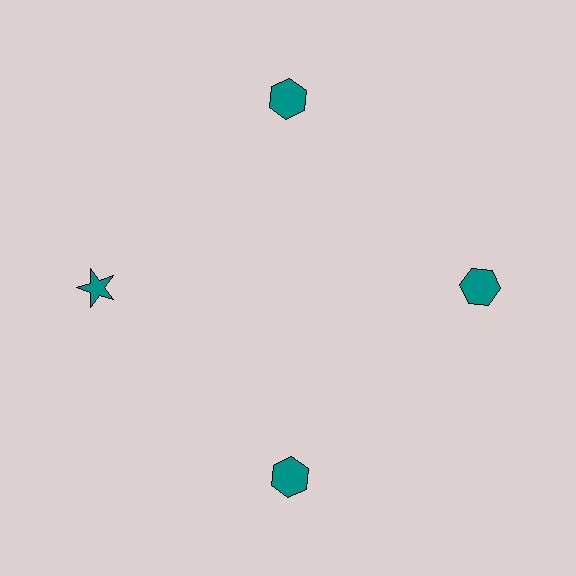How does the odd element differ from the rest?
It has a different shape: star instead of hexagon.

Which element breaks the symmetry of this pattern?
The teal star at roughly the 9 o'clock position breaks the symmetry. All other shapes are teal hexagons.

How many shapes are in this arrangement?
There are 4 shapes arranged in a ring pattern.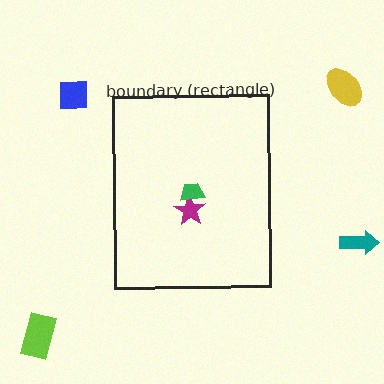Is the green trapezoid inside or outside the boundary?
Inside.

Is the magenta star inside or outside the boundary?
Inside.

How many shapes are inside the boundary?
2 inside, 4 outside.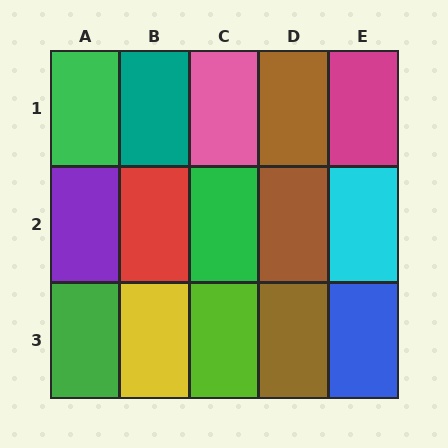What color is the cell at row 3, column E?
Blue.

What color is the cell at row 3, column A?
Green.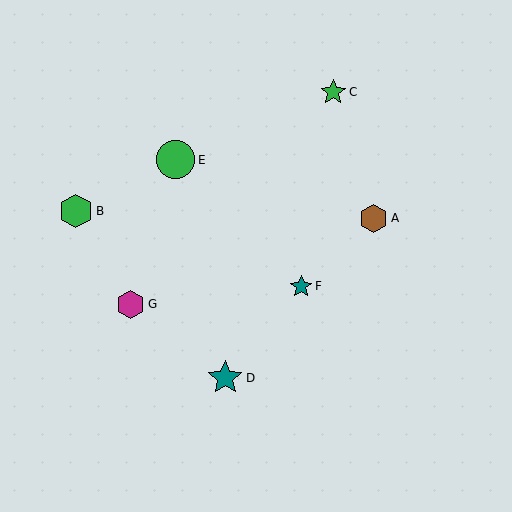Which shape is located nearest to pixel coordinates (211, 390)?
The teal star (labeled D) at (225, 378) is nearest to that location.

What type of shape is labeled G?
Shape G is a magenta hexagon.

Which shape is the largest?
The green circle (labeled E) is the largest.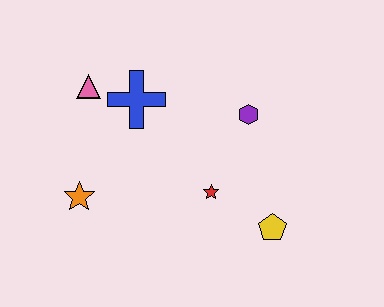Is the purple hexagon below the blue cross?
Yes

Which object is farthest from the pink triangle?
The yellow pentagon is farthest from the pink triangle.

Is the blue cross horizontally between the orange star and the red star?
Yes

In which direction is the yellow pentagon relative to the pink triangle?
The yellow pentagon is to the right of the pink triangle.